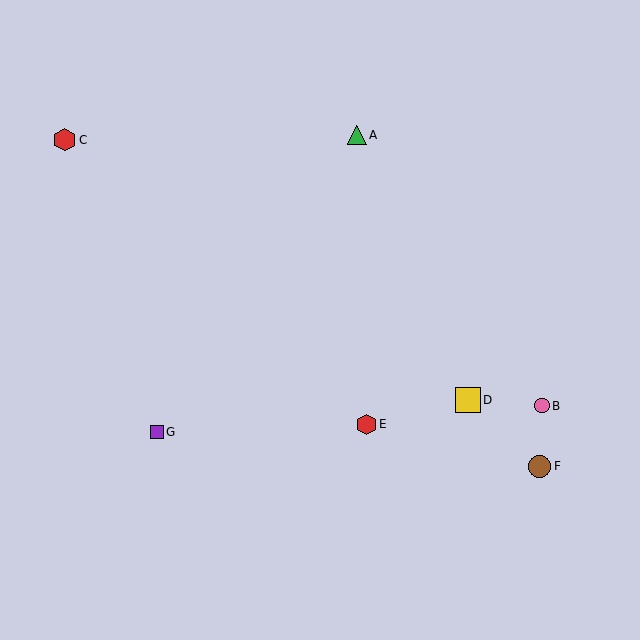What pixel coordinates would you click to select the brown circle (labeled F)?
Click at (540, 466) to select the brown circle F.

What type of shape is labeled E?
Shape E is a red hexagon.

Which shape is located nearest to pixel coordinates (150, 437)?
The purple square (labeled G) at (157, 432) is nearest to that location.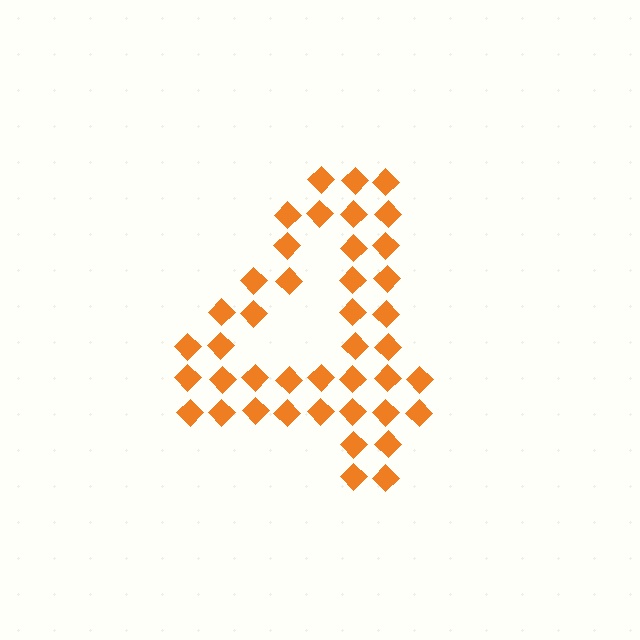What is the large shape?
The large shape is the digit 4.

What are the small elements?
The small elements are diamonds.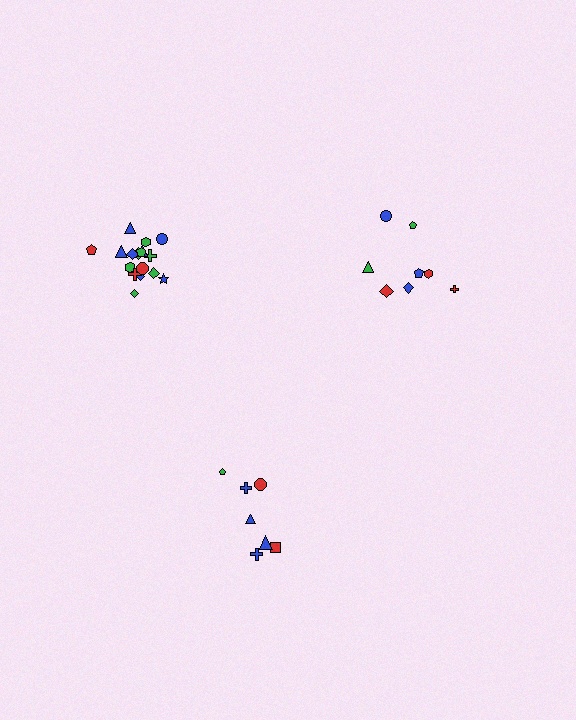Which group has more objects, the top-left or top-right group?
The top-left group.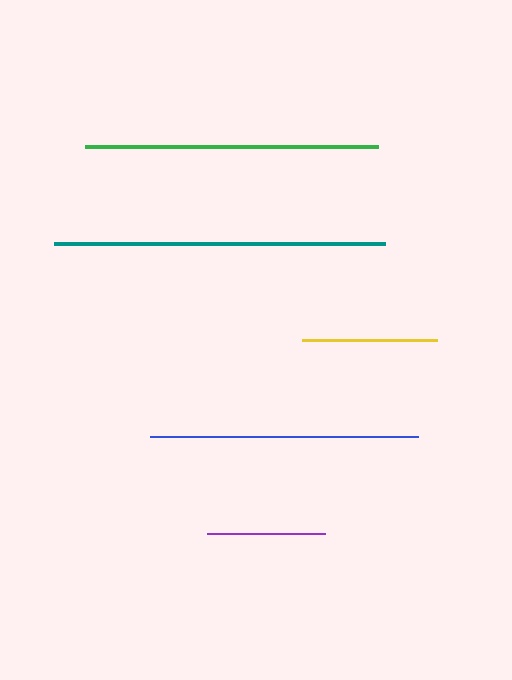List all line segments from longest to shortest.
From longest to shortest: teal, green, blue, yellow, purple.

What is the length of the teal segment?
The teal segment is approximately 331 pixels long.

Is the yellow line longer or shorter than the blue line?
The blue line is longer than the yellow line.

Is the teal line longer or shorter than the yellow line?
The teal line is longer than the yellow line.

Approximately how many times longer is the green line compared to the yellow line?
The green line is approximately 2.2 times the length of the yellow line.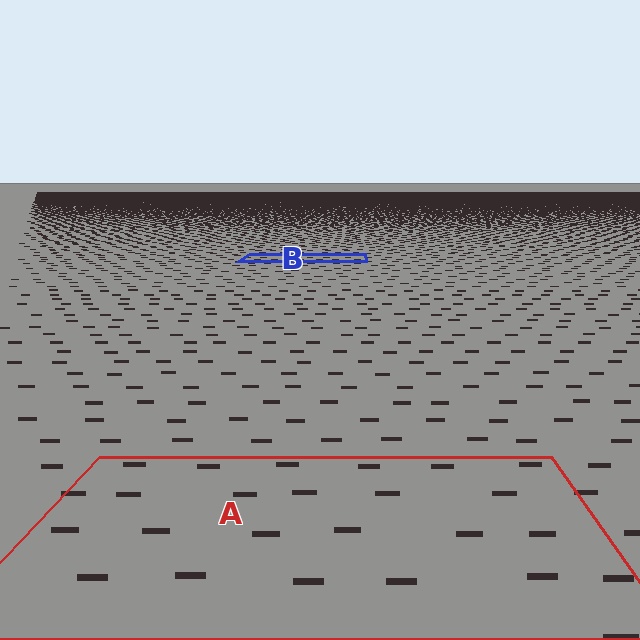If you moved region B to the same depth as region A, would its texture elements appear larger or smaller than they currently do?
They would appear larger. At a closer depth, the same texture elements are projected at a bigger on-screen size.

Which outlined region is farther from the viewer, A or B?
Region B is farther from the viewer — the texture elements inside it appear smaller and more densely packed.